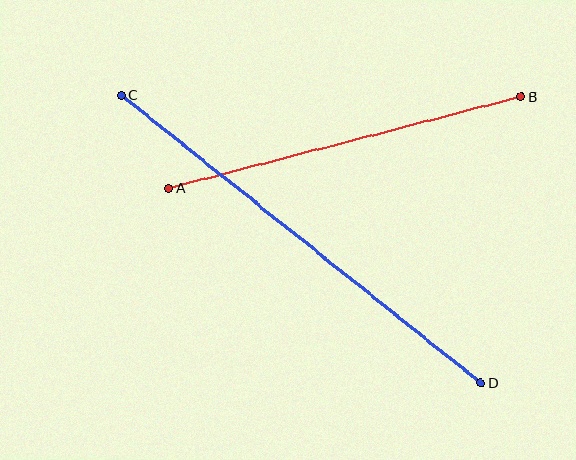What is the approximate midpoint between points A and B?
The midpoint is at approximately (345, 142) pixels.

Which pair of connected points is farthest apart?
Points C and D are farthest apart.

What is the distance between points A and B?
The distance is approximately 364 pixels.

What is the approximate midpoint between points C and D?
The midpoint is at approximately (301, 239) pixels.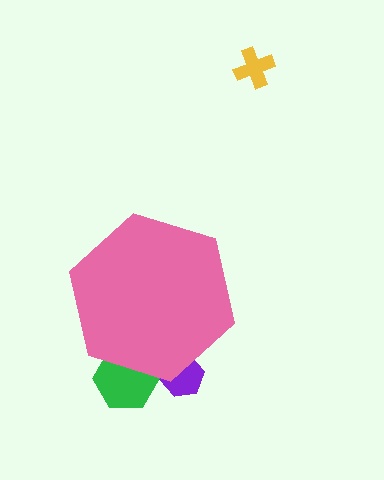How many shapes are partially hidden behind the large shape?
2 shapes are partially hidden.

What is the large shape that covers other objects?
A pink hexagon.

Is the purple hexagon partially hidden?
Yes, the purple hexagon is partially hidden behind the pink hexagon.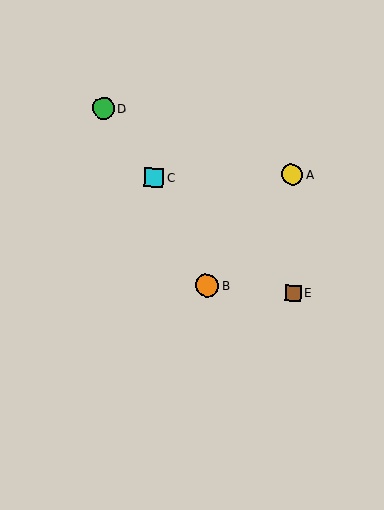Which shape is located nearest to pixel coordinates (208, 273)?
The orange circle (labeled B) at (207, 286) is nearest to that location.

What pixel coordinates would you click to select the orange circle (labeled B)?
Click at (207, 286) to select the orange circle B.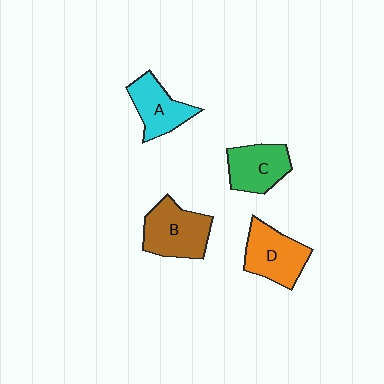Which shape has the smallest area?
Shape A (cyan).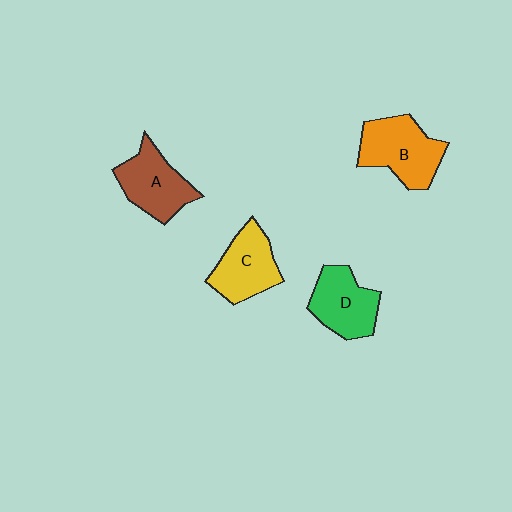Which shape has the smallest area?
Shape D (green).